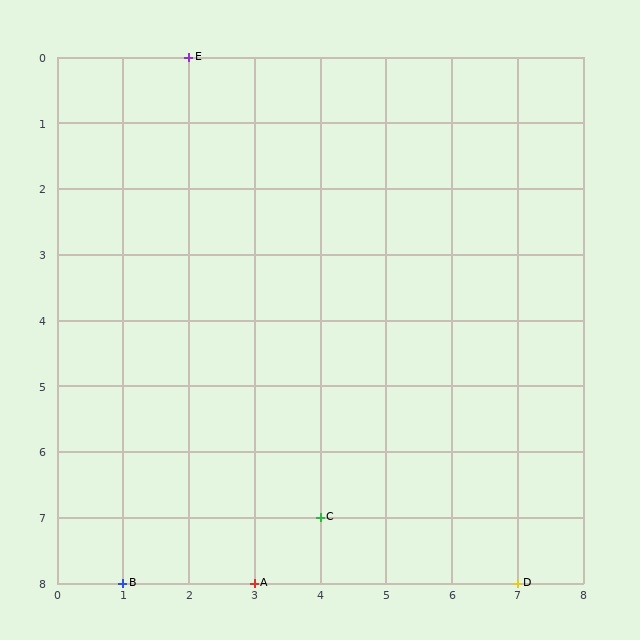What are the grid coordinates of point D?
Point D is at grid coordinates (7, 8).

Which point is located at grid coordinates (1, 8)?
Point B is at (1, 8).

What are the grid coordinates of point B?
Point B is at grid coordinates (1, 8).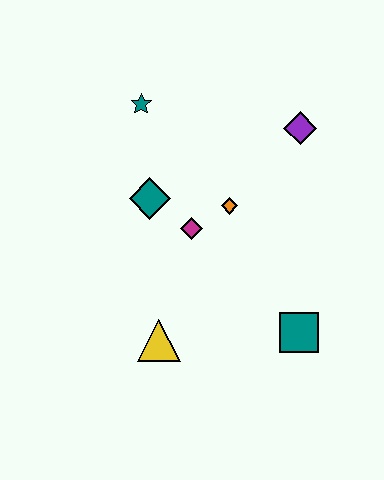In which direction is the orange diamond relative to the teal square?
The orange diamond is above the teal square.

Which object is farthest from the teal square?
The teal star is farthest from the teal square.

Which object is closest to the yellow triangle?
The magenta diamond is closest to the yellow triangle.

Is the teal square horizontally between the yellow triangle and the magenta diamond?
No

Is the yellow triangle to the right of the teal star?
Yes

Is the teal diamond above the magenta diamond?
Yes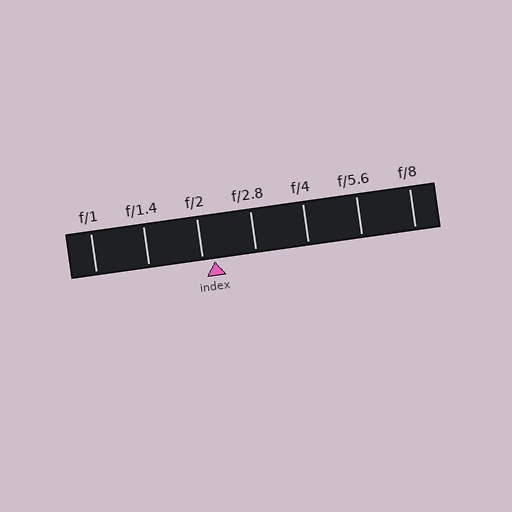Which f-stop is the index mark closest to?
The index mark is closest to f/2.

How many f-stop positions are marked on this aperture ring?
There are 7 f-stop positions marked.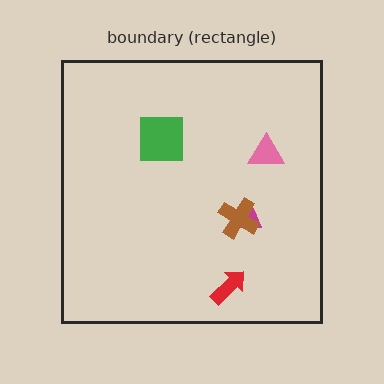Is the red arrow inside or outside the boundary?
Inside.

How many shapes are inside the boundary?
5 inside, 0 outside.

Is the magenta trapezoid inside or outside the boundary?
Inside.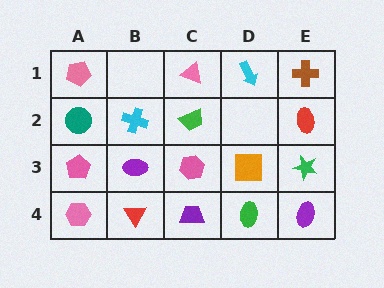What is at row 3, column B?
A purple ellipse.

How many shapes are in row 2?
4 shapes.